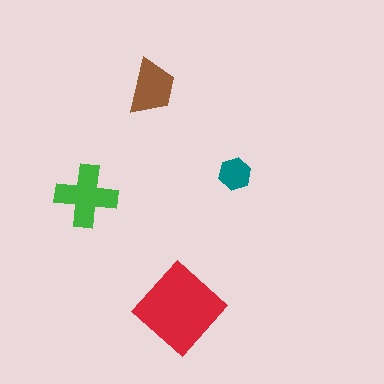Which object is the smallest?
The teal hexagon.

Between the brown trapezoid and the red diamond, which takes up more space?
The red diamond.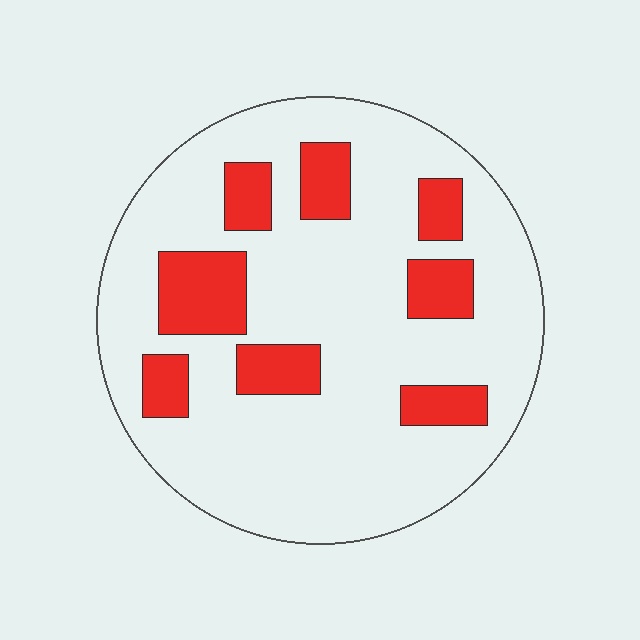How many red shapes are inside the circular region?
8.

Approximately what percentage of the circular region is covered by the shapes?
Approximately 20%.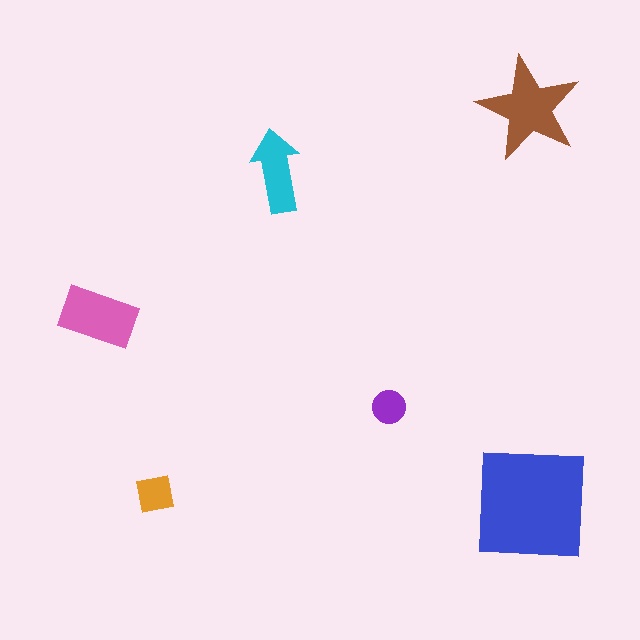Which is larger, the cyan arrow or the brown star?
The brown star.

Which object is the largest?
The blue square.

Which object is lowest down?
The blue square is bottommost.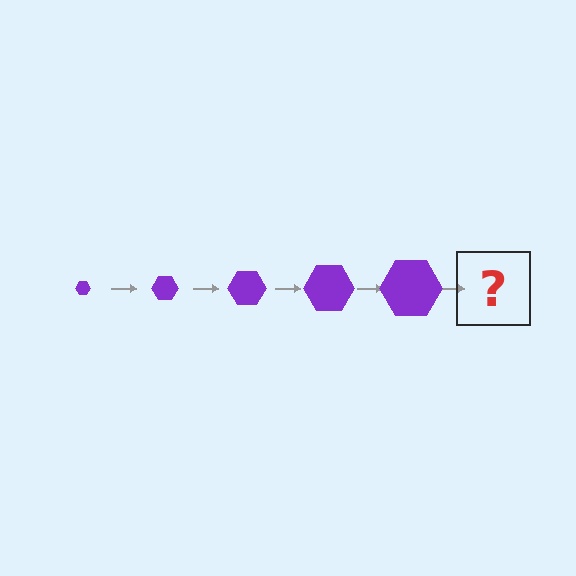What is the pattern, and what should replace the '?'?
The pattern is that the hexagon gets progressively larger each step. The '?' should be a purple hexagon, larger than the previous one.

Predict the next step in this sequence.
The next step is a purple hexagon, larger than the previous one.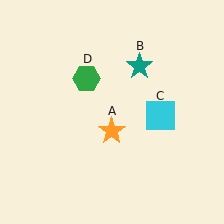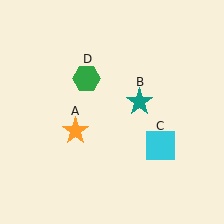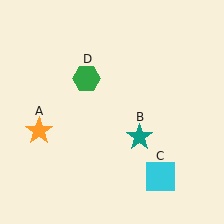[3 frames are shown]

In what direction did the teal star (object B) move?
The teal star (object B) moved down.